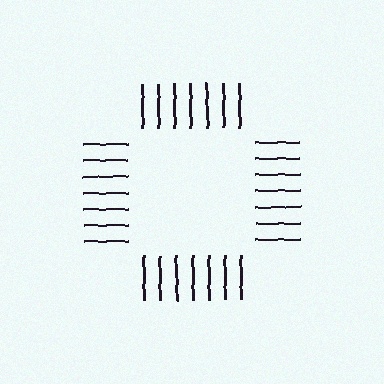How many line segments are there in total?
28 — 7 along each of the 4 edges.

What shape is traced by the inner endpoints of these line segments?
An illusory square — the line segments terminate on its edges but no continuous stroke is drawn.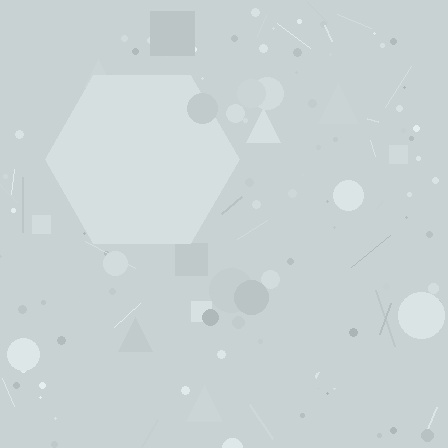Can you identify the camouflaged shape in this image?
The camouflaged shape is a hexagon.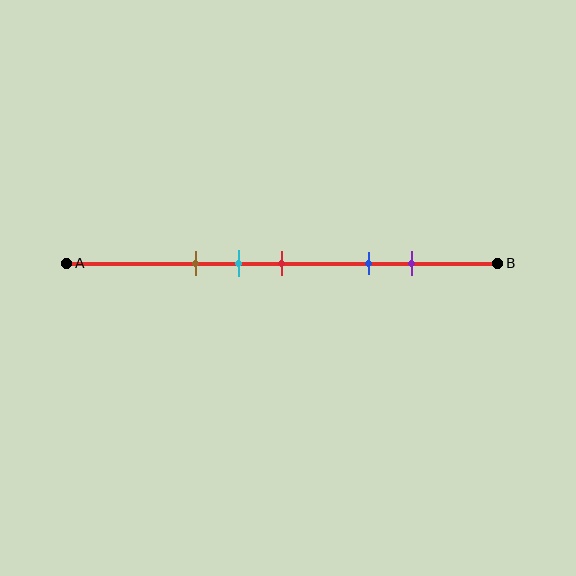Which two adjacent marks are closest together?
The cyan and red marks are the closest adjacent pair.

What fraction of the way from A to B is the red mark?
The red mark is approximately 50% (0.5) of the way from A to B.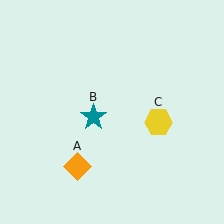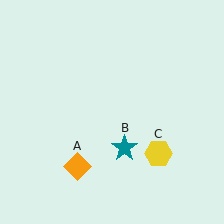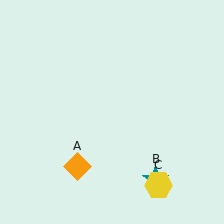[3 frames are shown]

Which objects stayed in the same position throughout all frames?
Orange diamond (object A) remained stationary.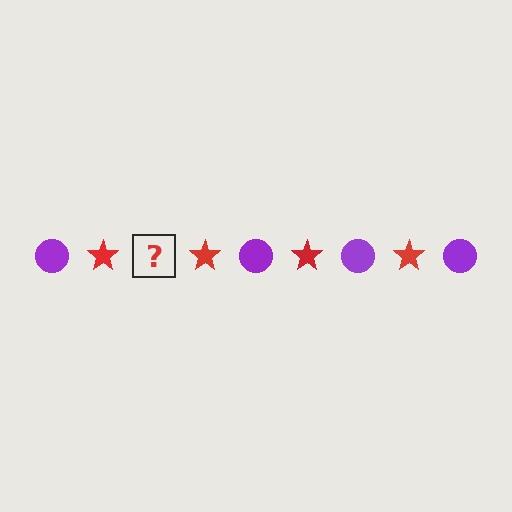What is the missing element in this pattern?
The missing element is a purple circle.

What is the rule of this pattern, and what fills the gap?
The rule is that the pattern alternates between purple circle and red star. The gap should be filled with a purple circle.